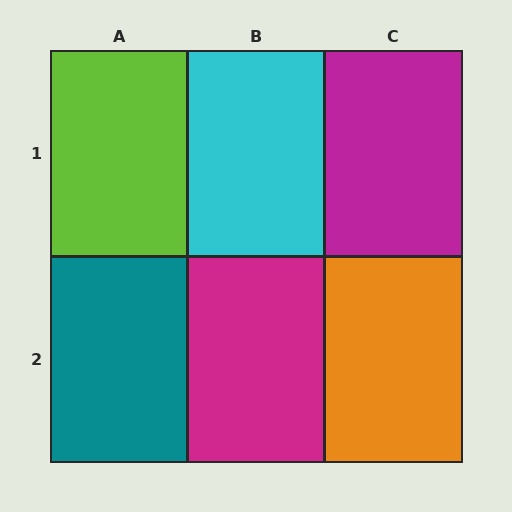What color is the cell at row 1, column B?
Cyan.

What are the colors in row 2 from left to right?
Teal, magenta, orange.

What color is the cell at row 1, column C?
Magenta.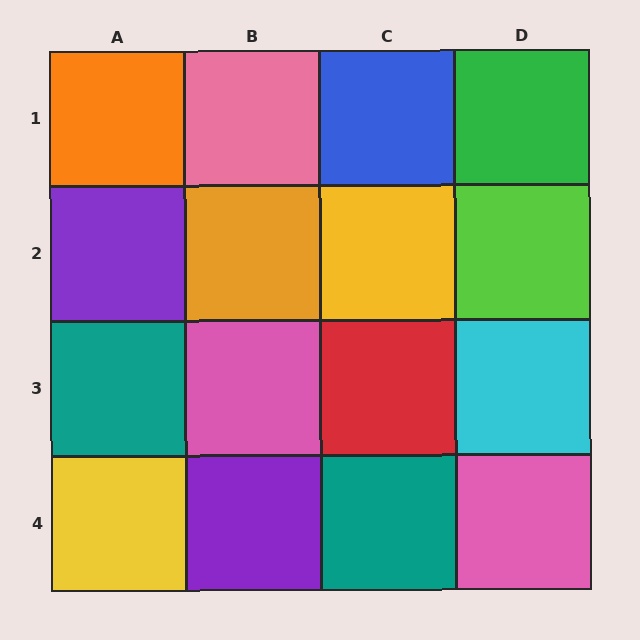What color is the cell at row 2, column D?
Lime.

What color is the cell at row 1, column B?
Pink.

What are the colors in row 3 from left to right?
Teal, pink, red, cyan.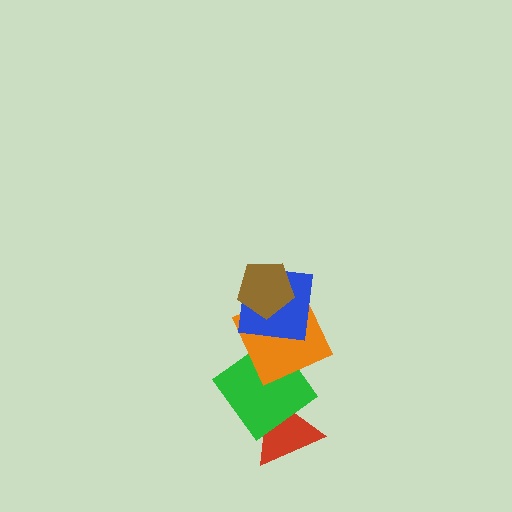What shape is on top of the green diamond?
The orange square is on top of the green diamond.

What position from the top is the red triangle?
The red triangle is 5th from the top.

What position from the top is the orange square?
The orange square is 3rd from the top.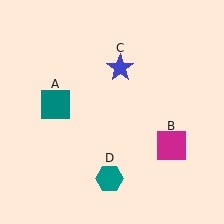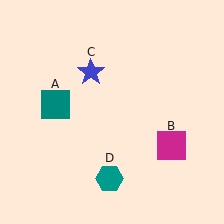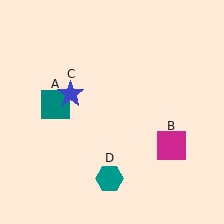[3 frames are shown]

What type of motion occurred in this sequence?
The blue star (object C) rotated counterclockwise around the center of the scene.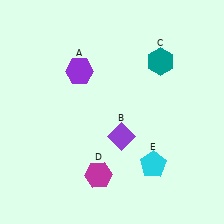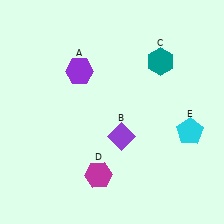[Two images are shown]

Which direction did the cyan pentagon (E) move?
The cyan pentagon (E) moved right.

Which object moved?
The cyan pentagon (E) moved right.